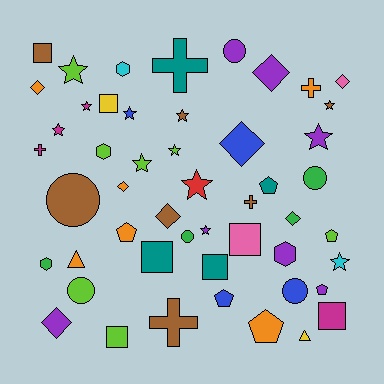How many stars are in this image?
There are 12 stars.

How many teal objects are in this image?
There are 4 teal objects.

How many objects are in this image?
There are 50 objects.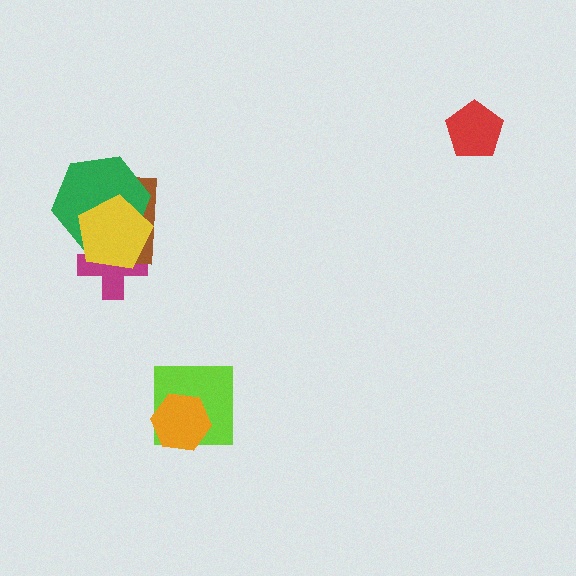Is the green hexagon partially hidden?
Yes, it is partially covered by another shape.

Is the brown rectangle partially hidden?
Yes, it is partially covered by another shape.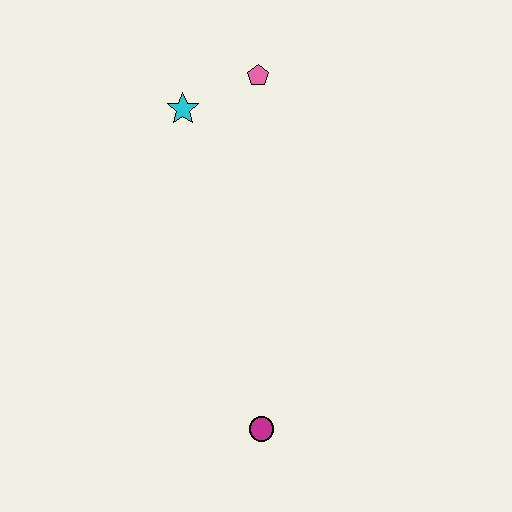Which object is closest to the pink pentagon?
The cyan star is closest to the pink pentagon.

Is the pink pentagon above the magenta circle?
Yes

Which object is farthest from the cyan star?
The magenta circle is farthest from the cyan star.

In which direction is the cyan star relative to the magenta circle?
The cyan star is above the magenta circle.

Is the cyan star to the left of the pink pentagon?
Yes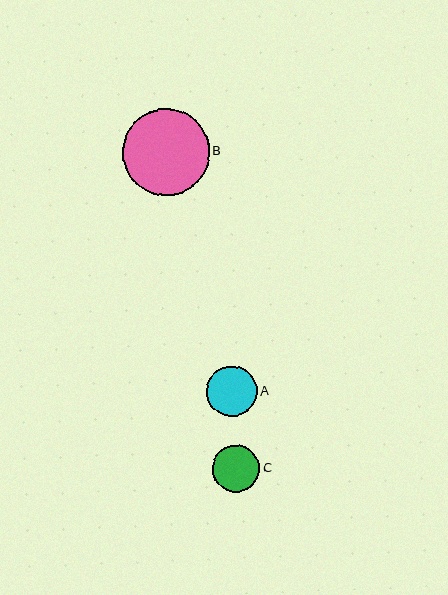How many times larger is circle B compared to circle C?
Circle B is approximately 1.9 times the size of circle C.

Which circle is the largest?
Circle B is the largest with a size of approximately 87 pixels.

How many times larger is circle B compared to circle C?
Circle B is approximately 1.9 times the size of circle C.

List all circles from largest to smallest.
From largest to smallest: B, A, C.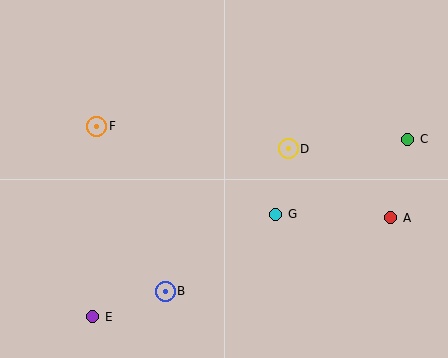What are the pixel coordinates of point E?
Point E is at (93, 317).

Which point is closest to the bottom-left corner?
Point E is closest to the bottom-left corner.